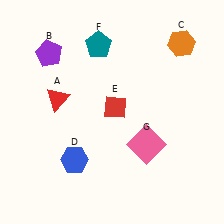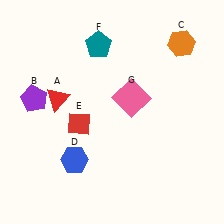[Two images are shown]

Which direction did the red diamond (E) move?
The red diamond (E) moved left.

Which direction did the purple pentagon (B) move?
The purple pentagon (B) moved down.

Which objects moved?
The objects that moved are: the purple pentagon (B), the red diamond (E), the pink square (G).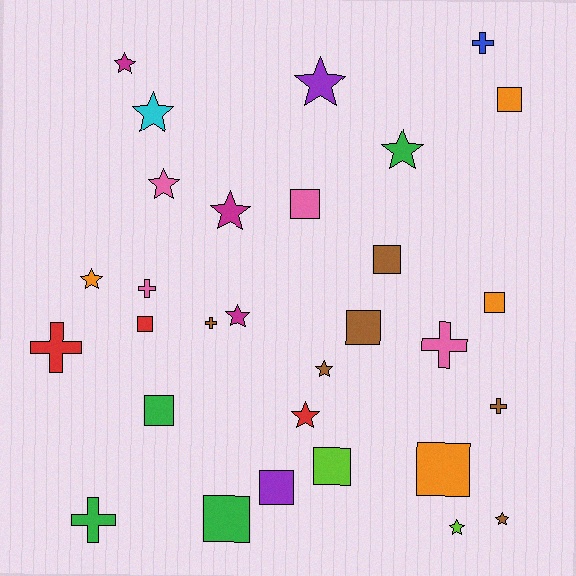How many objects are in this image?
There are 30 objects.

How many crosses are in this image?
There are 7 crosses.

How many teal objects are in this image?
There are no teal objects.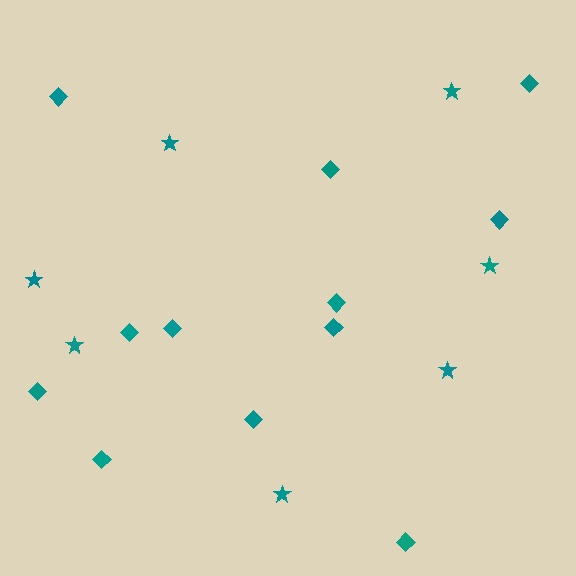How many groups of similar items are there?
There are 2 groups: one group of diamonds (12) and one group of stars (7).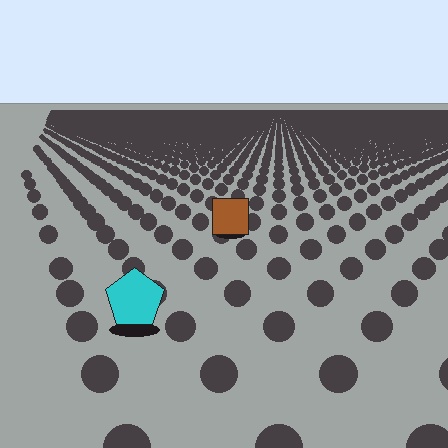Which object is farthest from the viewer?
The brown square is farthest from the viewer. It appears smaller and the ground texture around it is denser.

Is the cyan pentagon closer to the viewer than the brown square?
Yes. The cyan pentagon is closer — you can tell from the texture gradient: the ground texture is coarser near it.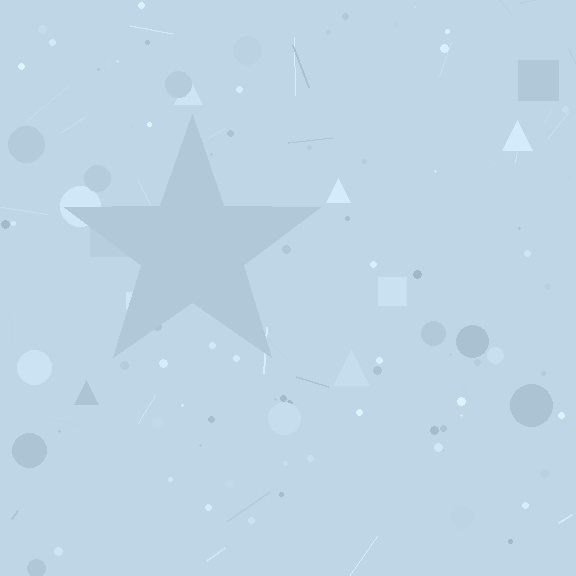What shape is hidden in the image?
A star is hidden in the image.